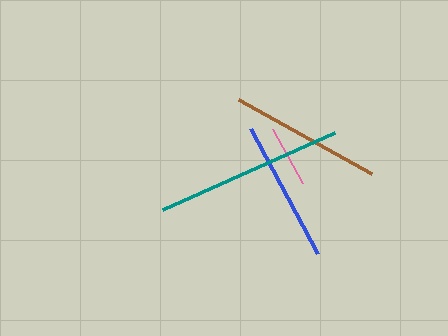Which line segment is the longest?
The teal line is the longest at approximately 188 pixels.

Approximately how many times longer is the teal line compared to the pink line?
The teal line is approximately 3.0 times the length of the pink line.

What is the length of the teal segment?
The teal segment is approximately 188 pixels long.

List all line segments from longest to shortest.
From longest to shortest: teal, brown, blue, pink.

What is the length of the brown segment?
The brown segment is approximately 152 pixels long.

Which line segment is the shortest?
The pink line is the shortest at approximately 62 pixels.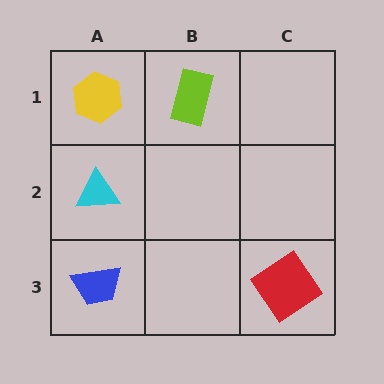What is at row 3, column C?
A red diamond.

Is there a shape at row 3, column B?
No, that cell is empty.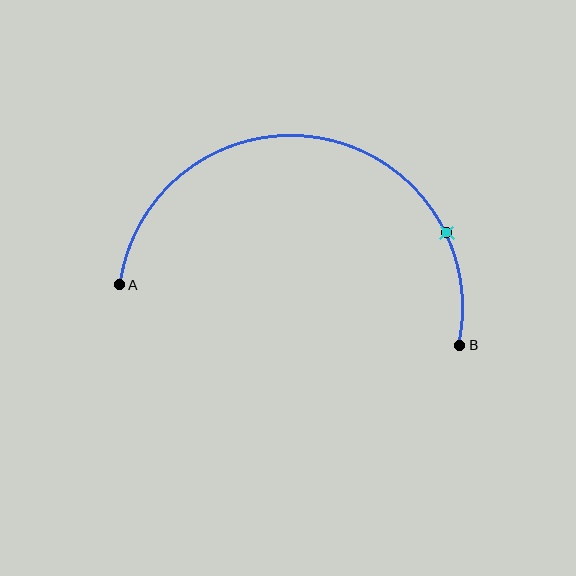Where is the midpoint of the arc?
The arc midpoint is the point on the curve farthest from the straight line joining A and B. It sits above that line.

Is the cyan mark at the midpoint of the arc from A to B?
No. The cyan mark lies on the arc but is closer to endpoint B. The arc midpoint would be at the point on the curve equidistant along the arc from both A and B.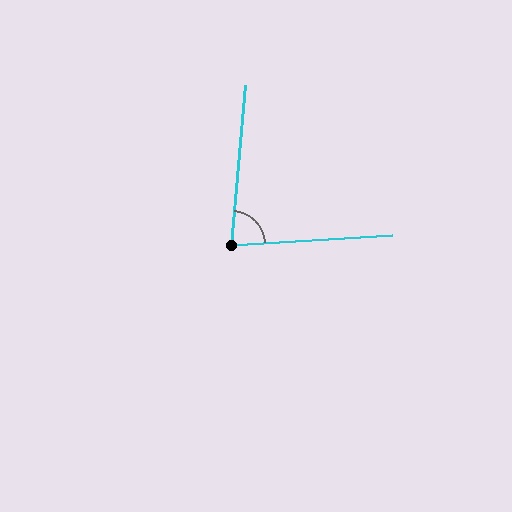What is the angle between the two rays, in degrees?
Approximately 82 degrees.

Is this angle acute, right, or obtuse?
It is acute.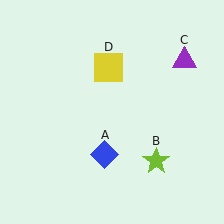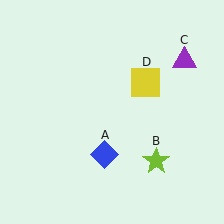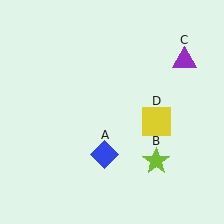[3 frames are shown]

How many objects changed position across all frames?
1 object changed position: yellow square (object D).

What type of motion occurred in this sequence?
The yellow square (object D) rotated clockwise around the center of the scene.